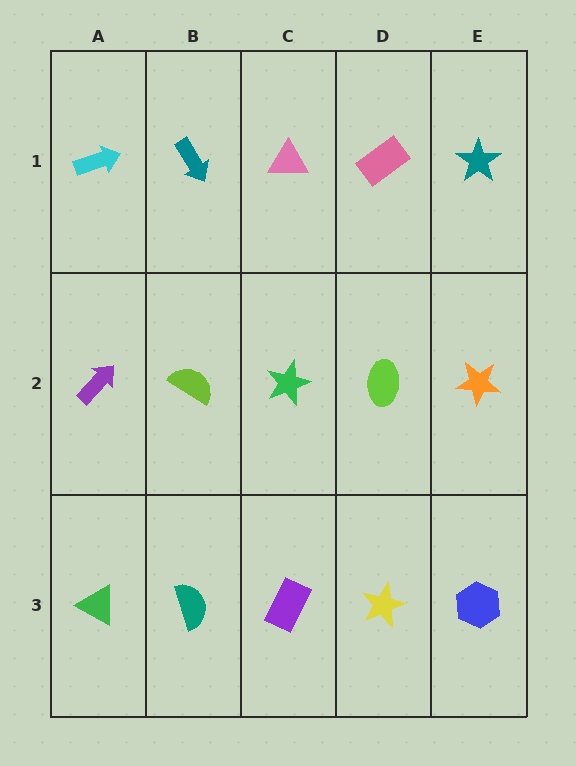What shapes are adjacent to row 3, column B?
A lime semicircle (row 2, column B), a green triangle (row 3, column A), a purple rectangle (row 3, column C).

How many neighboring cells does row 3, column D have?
3.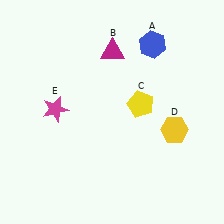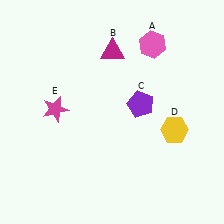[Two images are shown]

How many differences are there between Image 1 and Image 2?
There are 2 differences between the two images.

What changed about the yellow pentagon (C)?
In Image 1, C is yellow. In Image 2, it changed to purple.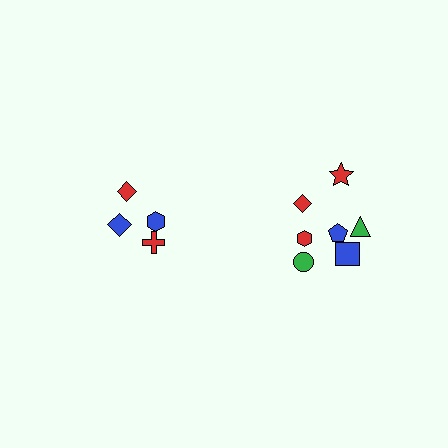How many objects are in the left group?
There are 4 objects.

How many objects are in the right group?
There are 7 objects.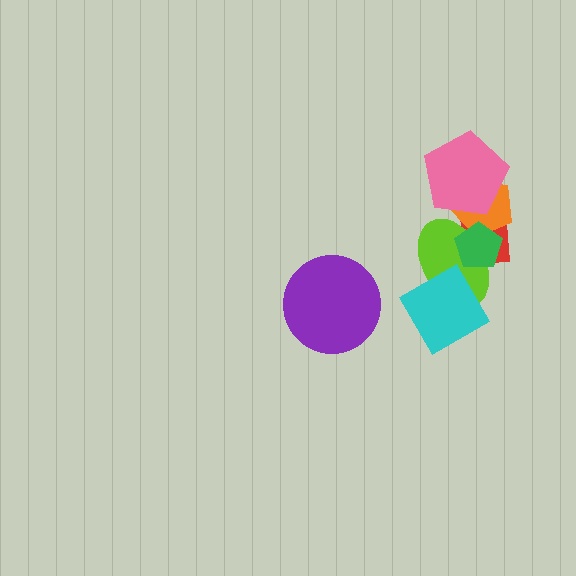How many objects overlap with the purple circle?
0 objects overlap with the purple circle.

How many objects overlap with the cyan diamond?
1 object overlaps with the cyan diamond.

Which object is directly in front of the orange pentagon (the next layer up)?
The lime ellipse is directly in front of the orange pentagon.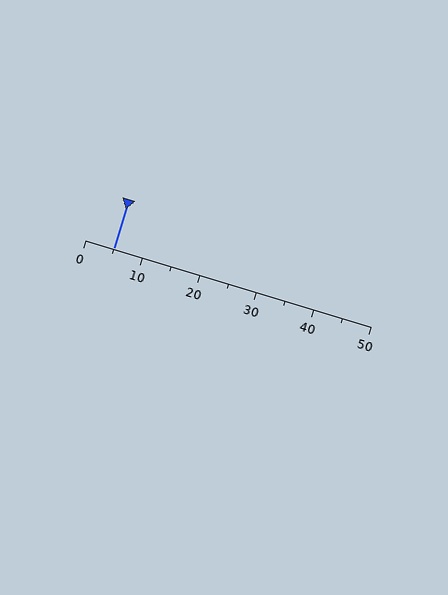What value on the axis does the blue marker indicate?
The marker indicates approximately 5.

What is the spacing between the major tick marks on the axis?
The major ticks are spaced 10 apart.